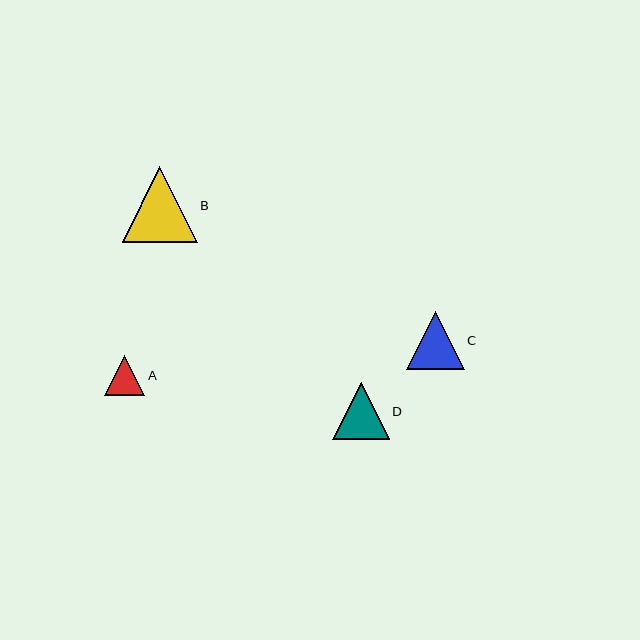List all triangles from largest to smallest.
From largest to smallest: B, C, D, A.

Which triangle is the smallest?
Triangle A is the smallest with a size of approximately 40 pixels.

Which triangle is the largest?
Triangle B is the largest with a size of approximately 75 pixels.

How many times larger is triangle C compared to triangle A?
Triangle C is approximately 1.4 times the size of triangle A.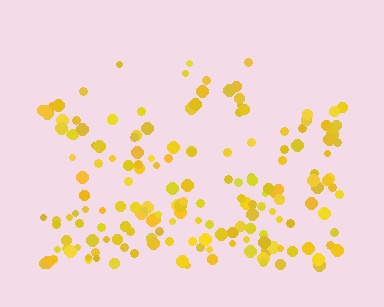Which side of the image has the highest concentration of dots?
The bottom.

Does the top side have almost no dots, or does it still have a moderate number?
Still a moderate number, just noticeably fewer than the bottom.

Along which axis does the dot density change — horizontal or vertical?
Vertical.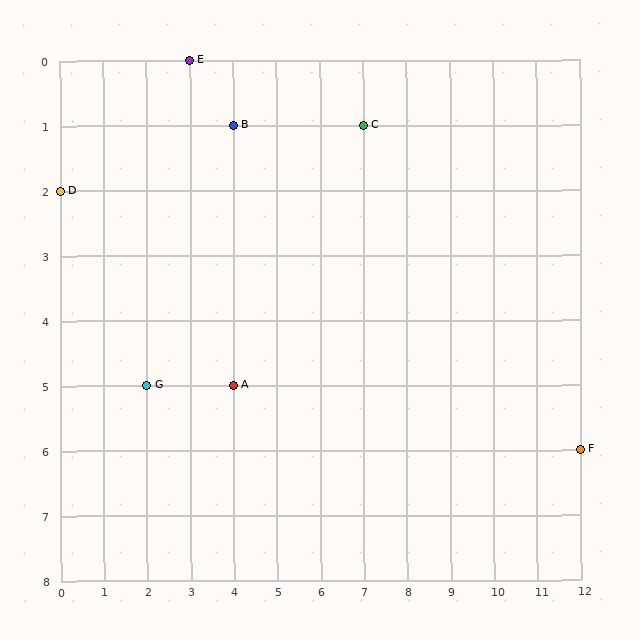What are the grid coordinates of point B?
Point B is at grid coordinates (4, 1).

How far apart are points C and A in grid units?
Points C and A are 3 columns and 4 rows apart (about 5.0 grid units diagonally).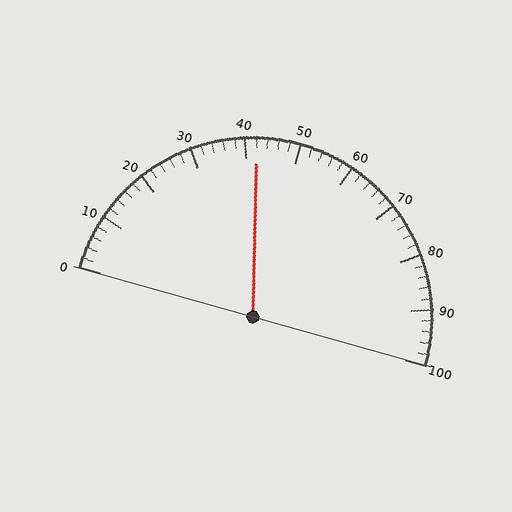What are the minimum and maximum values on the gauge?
The gauge ranges from 0 to 100.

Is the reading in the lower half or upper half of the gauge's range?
The reading is in the lower half of the range (0 to 100).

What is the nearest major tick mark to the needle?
The nearest major tick mark is 40.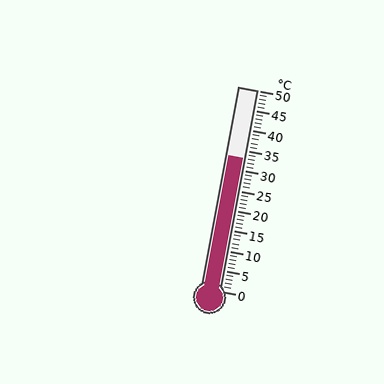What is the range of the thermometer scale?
The thermometer scale ranges from 0°C to 50°C.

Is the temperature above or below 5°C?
The temperature is above 5°C.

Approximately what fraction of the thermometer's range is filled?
The thermometer is filled to approximately 65% of its range.